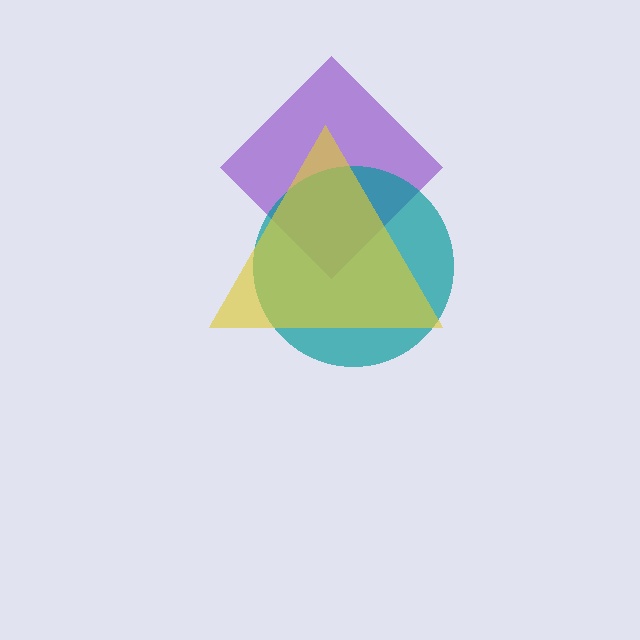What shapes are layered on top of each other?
The layered shapes are: a purple diamond, a teal circle, a yellow triangle.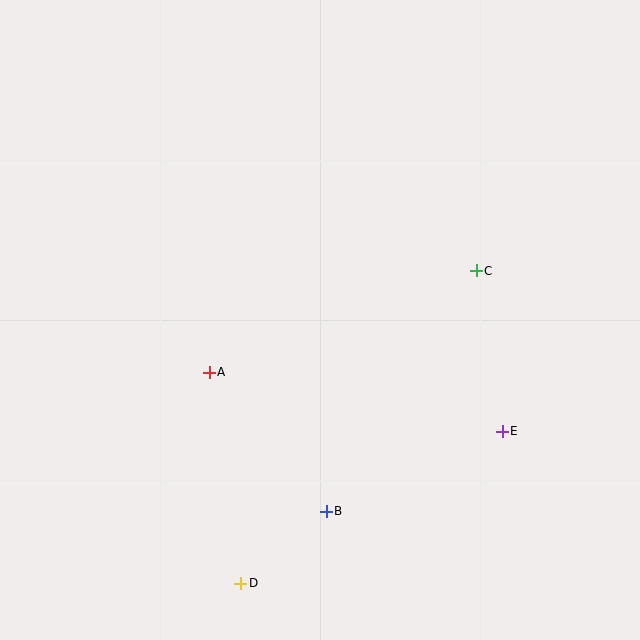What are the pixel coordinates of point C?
Point C is at (476, 271).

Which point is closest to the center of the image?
Point A at (209, 372) is closest to the center.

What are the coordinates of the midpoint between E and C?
The midpoint between E and C is at (489, 351).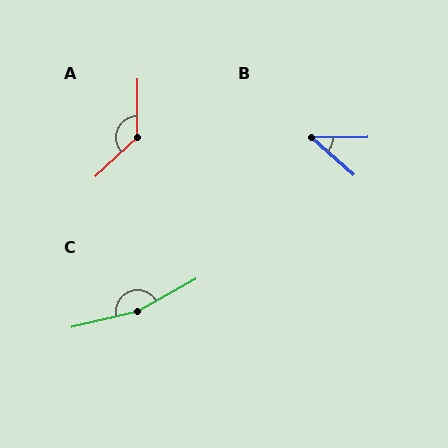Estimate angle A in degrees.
Approximately 134 degrees.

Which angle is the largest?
C, at approximately 164 degrees.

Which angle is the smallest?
B, at approximately 42 degrees.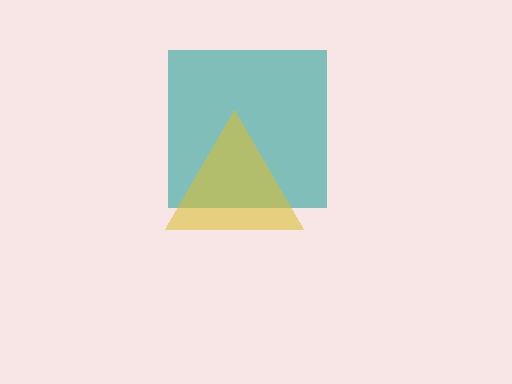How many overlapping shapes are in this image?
There are 2 overlapping shapes in the image.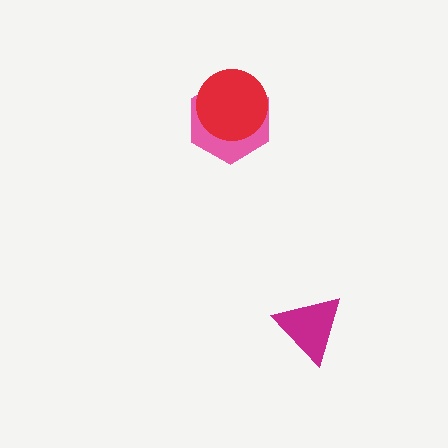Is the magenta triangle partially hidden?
No, no other shape covers it.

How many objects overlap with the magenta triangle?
0 objects overlap with the magenta triangle.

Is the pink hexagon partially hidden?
Yes, it is partially covered by another shape.